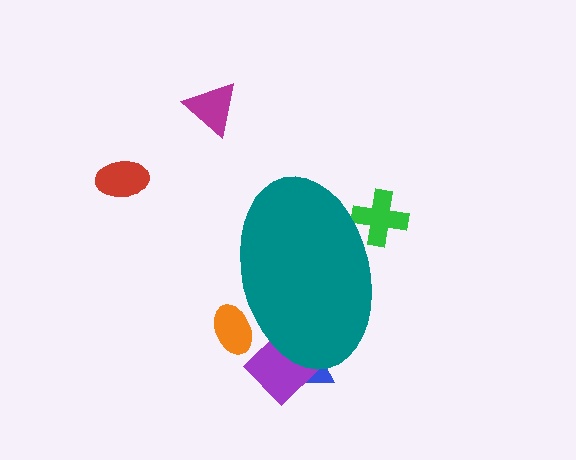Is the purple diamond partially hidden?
Yes, the purple diamond is partially hidden behind the teal ellipse.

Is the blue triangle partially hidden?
Yes, the blue triangle is partially hidden behind the teal ellipse.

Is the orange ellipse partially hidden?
Yes, the orange ellipse is partially hidden behind the teal ellipse.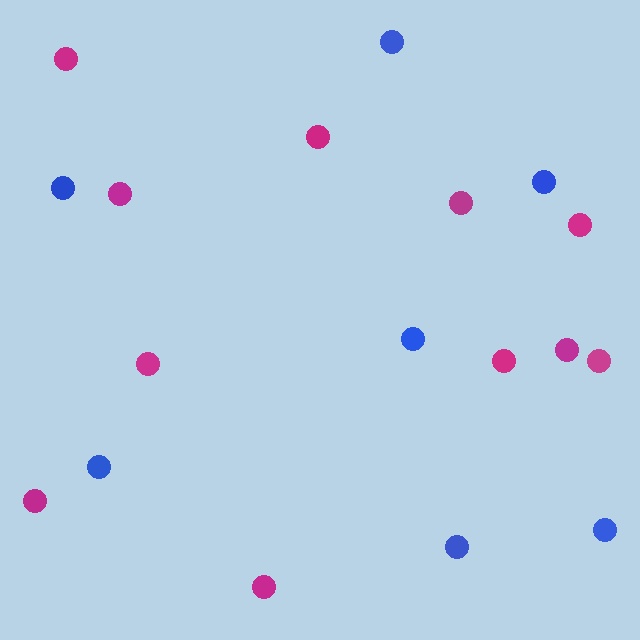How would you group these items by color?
There are 2 groups: one group of magenta circles (11) and one group of blue circles (7).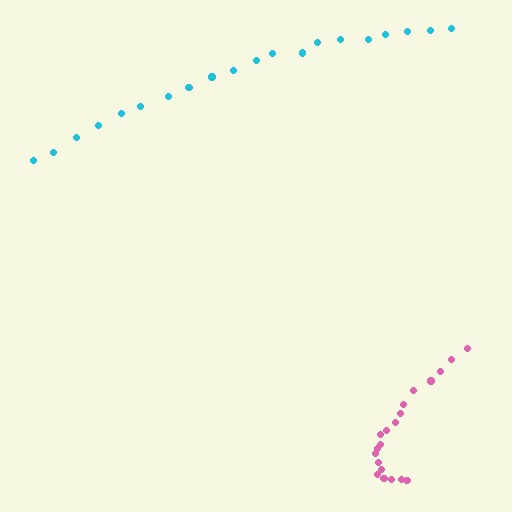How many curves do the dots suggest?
There are 2 distinct paths.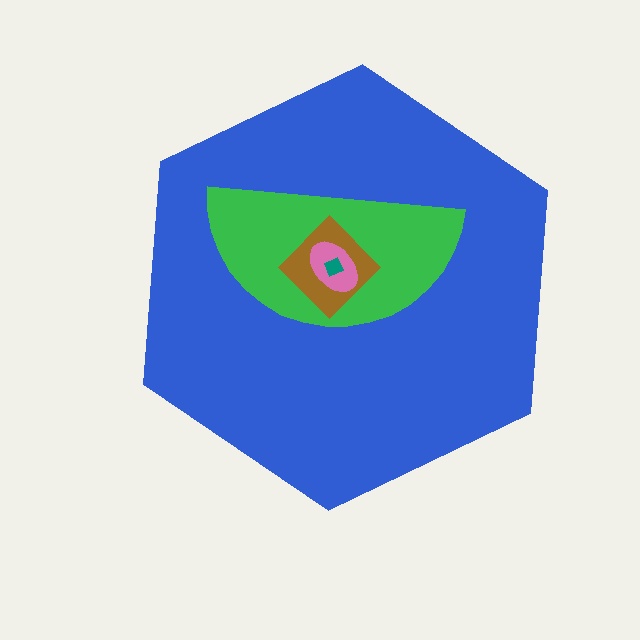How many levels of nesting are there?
5.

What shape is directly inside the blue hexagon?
The green semicircle.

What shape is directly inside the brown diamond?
The pink ellipse.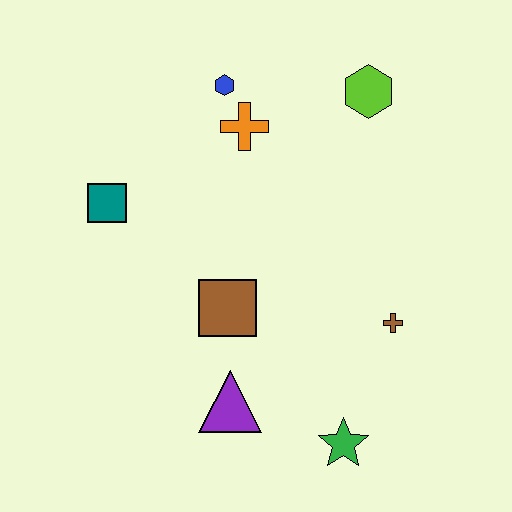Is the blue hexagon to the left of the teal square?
No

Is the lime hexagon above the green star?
Yes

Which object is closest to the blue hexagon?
The orange cross is closest to the blue hexagon.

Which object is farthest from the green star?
The blue hexagon is farthest from the green star.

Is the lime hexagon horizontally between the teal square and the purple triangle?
No